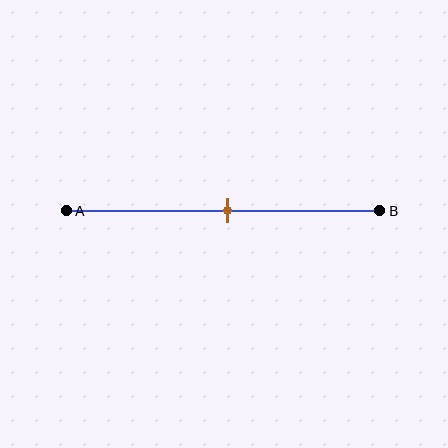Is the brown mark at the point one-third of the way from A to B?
No, the mark is at about 50% from A, not at the 33% one-third point.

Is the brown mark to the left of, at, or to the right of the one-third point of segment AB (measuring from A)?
The brown mark is to the right of the one-third point of segment AB.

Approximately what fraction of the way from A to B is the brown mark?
The brown mark is approximately 50% of the way from A to B.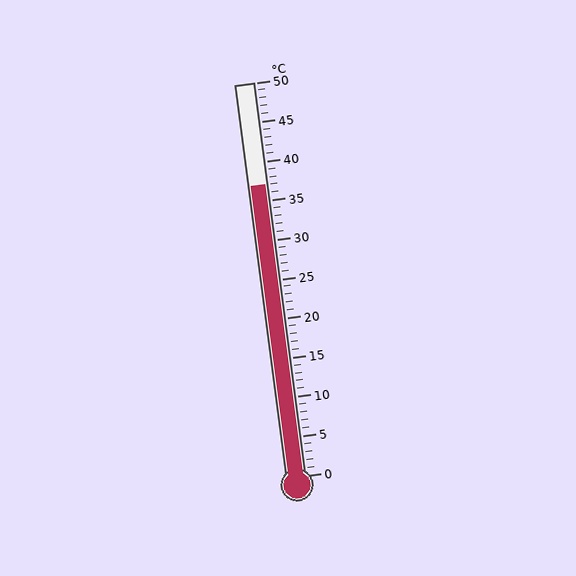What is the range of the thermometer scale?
The thermometer scale ranges from 0°C to 50°C.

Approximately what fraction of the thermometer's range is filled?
The thermometer is filled to approximately 75% of its range.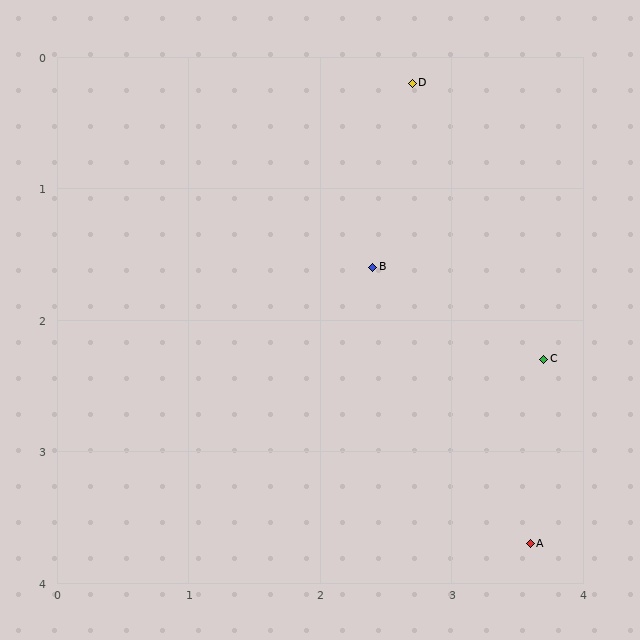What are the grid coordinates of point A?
Point A is at approximately (3.6, 3.7).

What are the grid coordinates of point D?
Point D is at approximately (2.7, 0.2).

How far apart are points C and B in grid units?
Points C and B are about 1.5 grid units apart.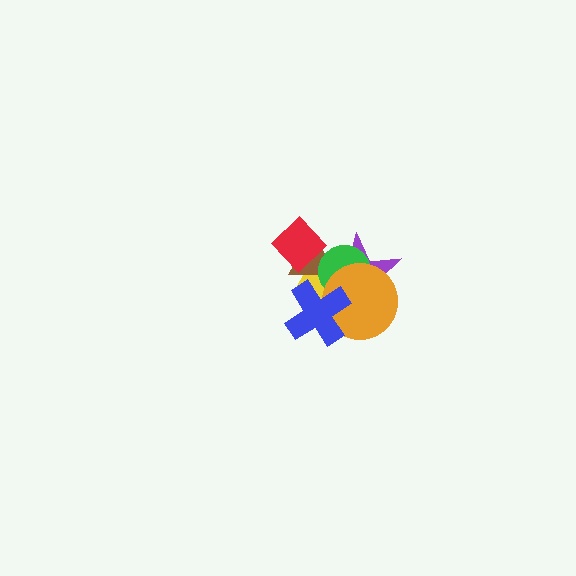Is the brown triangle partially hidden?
Yes, it is partially covered by another shape.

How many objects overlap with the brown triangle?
5 objects overlap with the brown triangle.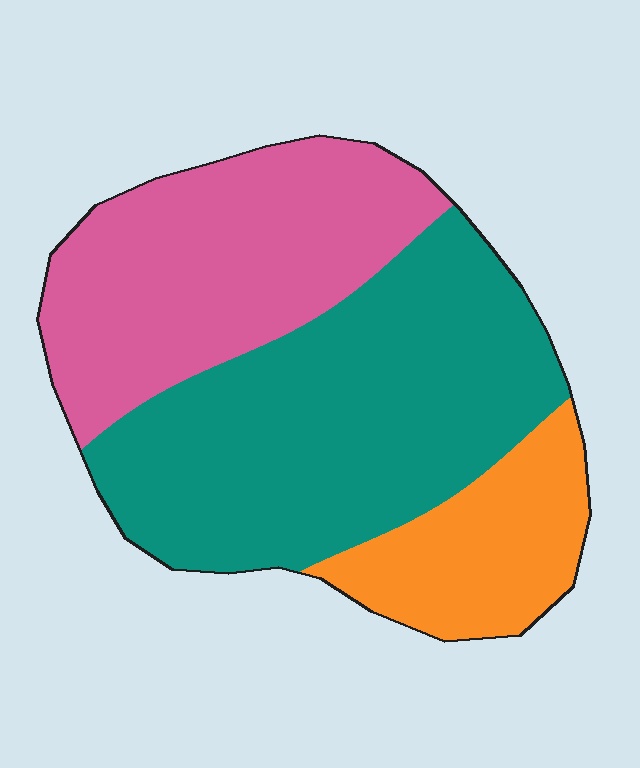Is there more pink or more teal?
Teal.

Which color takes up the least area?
Orange, at roughly 15%.